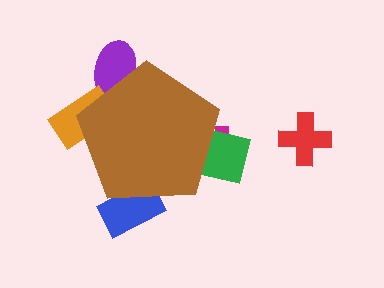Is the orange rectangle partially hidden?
Yes, the orange rectangle is partially hidden behind the brown pentagon.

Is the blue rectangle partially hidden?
Yes, the blue rectangle is partially hidden behind the brown pentagon.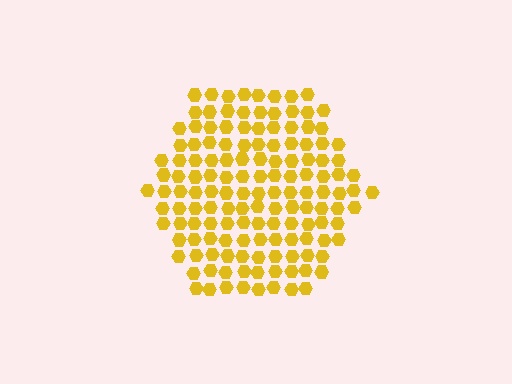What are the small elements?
The small elements are hexagons.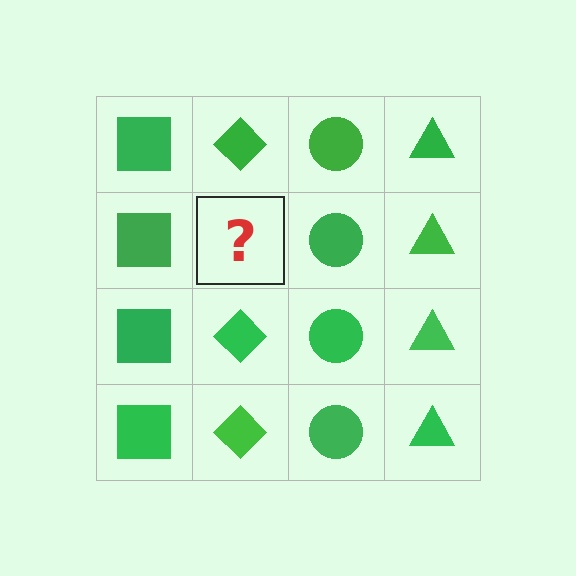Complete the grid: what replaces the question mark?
The question mark should be replaced with a green diamond.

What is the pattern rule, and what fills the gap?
The rule is that each column has a consistent shape. The gap should be filled with a green diamond.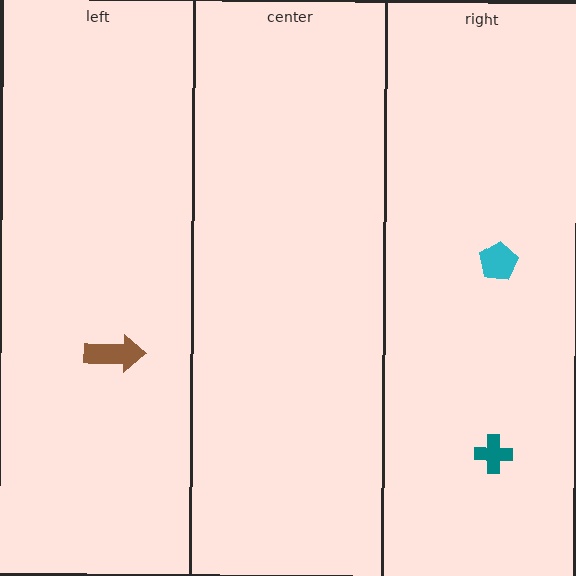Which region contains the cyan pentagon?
The right region.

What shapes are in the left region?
The brown arrow.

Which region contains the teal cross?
The right region.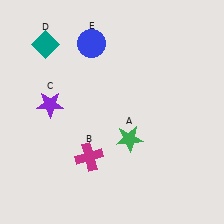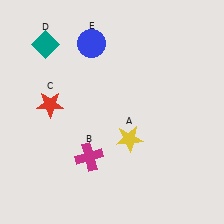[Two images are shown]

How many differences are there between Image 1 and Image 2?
There are 2 differences between the two images.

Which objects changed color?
A changed from green to yellow. C changed from purple to red.